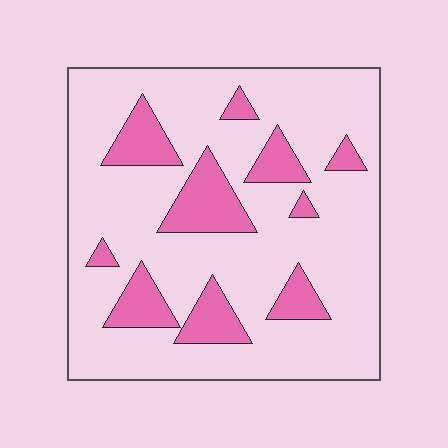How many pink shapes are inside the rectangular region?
10.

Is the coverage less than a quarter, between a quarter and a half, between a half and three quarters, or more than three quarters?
Less than a quarter.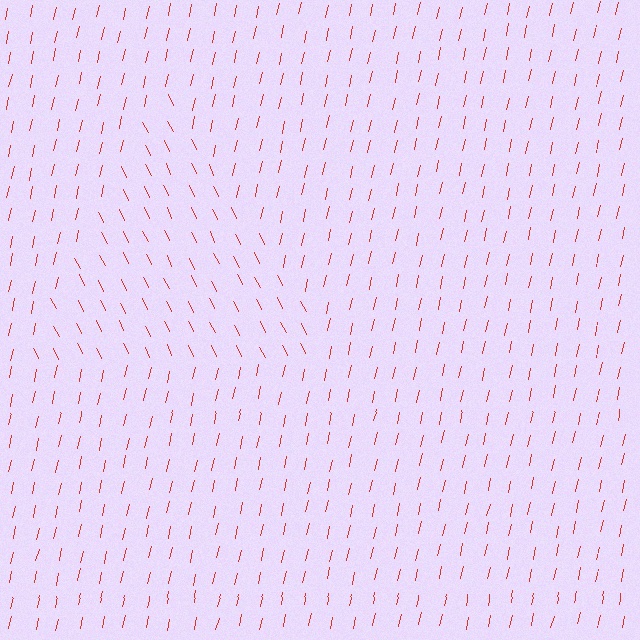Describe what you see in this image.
The image is filled with small red line segments. A triangle region in the image has lines oriented differently from the surrounding lines, creating a visible texture boundary.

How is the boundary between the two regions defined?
The boundary is defined purely by a change in line orientation (approximately 39 degrees difference). All lines are the same color and thickness.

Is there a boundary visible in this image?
Yes, there is a texture boundary formed by a change in line orientation.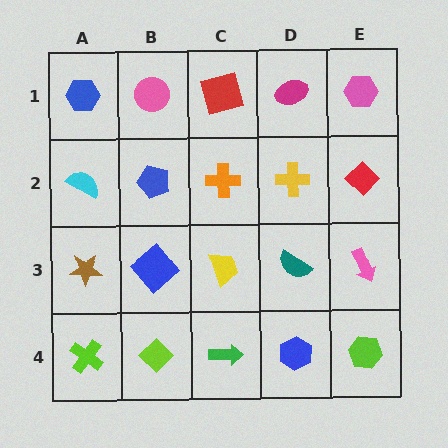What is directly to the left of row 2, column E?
A yellow cross.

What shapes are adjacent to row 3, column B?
A blue pentagon (row 2, column B), a lime diamond (row 4, column B), a brown star (row 3, column A), a yellow trapezoid (row 3, column C).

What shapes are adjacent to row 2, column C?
A red square (row 1, column C), a yellow trapezoid (row 3, column C), a blue pentagon (row 2, column B), a yellow cross (row 2, column D).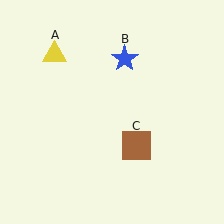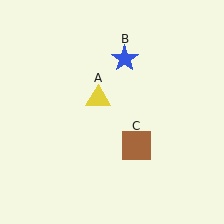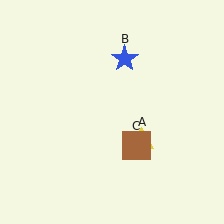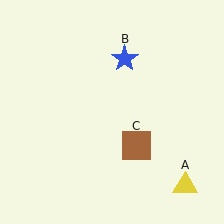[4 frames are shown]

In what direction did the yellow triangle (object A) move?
The yellow triangle (object A) moved down and to the right.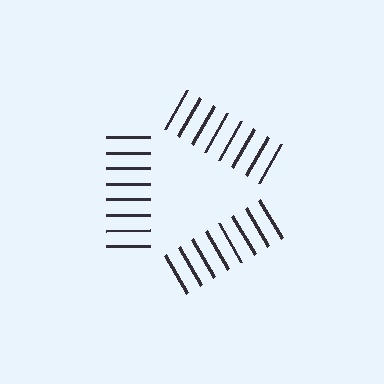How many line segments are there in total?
24 — 8 along each of the 3 edges.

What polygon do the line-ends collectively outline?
An illusory triangle — the line segments terminate on its edges but no continuous stroke is drawn.